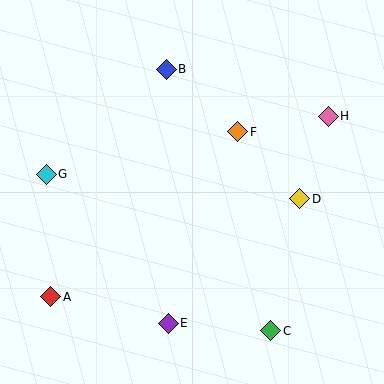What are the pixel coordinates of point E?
Point E is at (168, 323).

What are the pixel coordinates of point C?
Point C is at (271, 331).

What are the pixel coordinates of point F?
Point F is at (238, 132).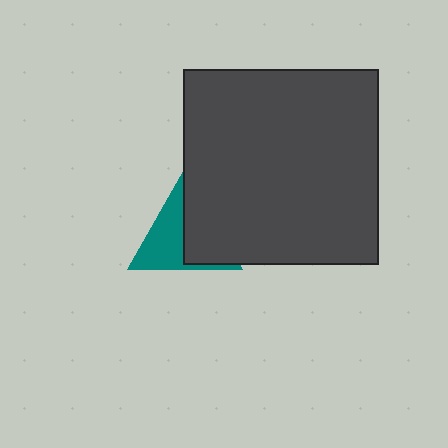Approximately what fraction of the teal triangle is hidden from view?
Roughly 48% of the teal triangle is hidden behind the dark gray square.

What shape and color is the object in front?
The object in front is a dark gray square.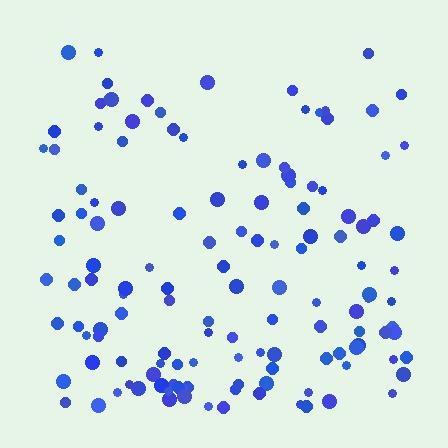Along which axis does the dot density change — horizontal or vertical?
Vertical.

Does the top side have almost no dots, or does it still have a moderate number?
Still a moderate number, just noticeably fewer than the bottom.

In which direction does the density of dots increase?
From top to bottom, with the bottom side densest.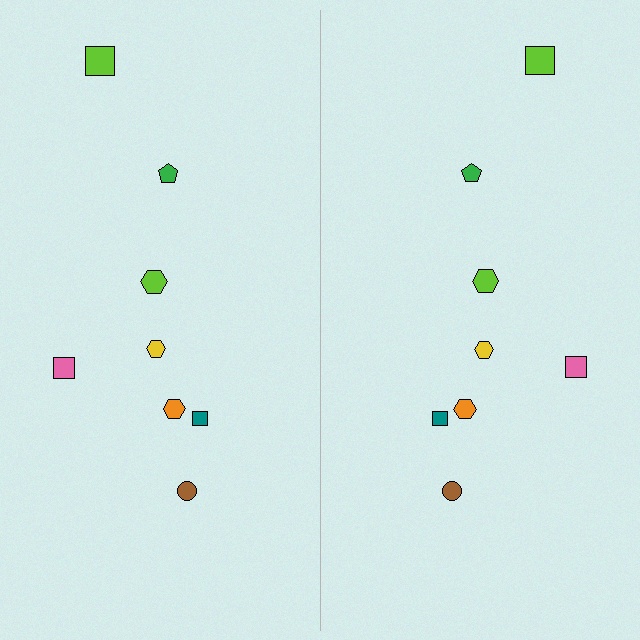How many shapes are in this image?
There are 16 shapes in this image.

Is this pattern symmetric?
Yes, this pattern has bilateral (reflection) symmetry.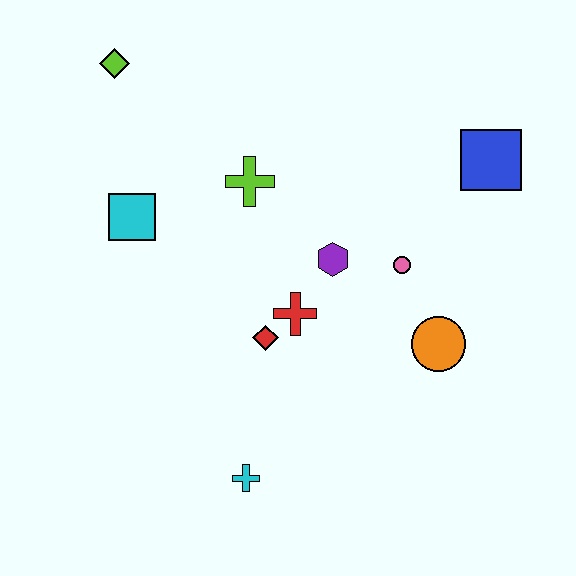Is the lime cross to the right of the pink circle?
No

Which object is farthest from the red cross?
The lime diamond is farthest from the red cross.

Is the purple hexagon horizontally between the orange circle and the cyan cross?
Yes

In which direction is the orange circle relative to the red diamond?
The orange circle is to the right of the red diamond.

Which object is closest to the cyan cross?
The red diamond is closest to the cyan cross.